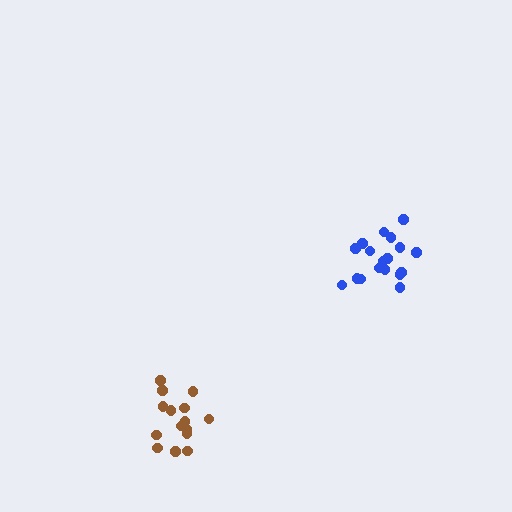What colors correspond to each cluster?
The clusters are colored: brown, blue.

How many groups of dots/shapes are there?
There are 2 groups.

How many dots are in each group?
Group 1: 16 dots, Group 2: 18 dots (34 total).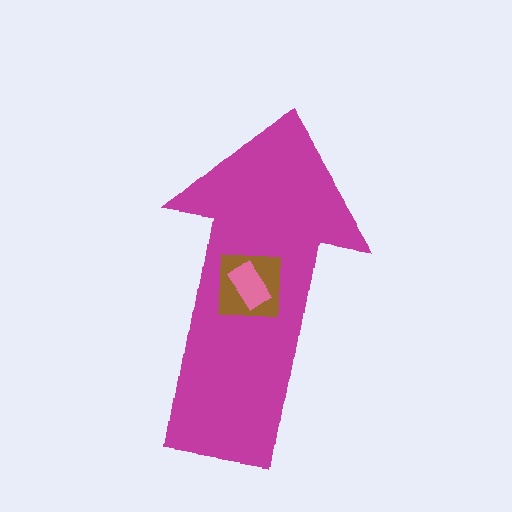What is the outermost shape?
The magenta arrow.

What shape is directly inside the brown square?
The pink rectangle.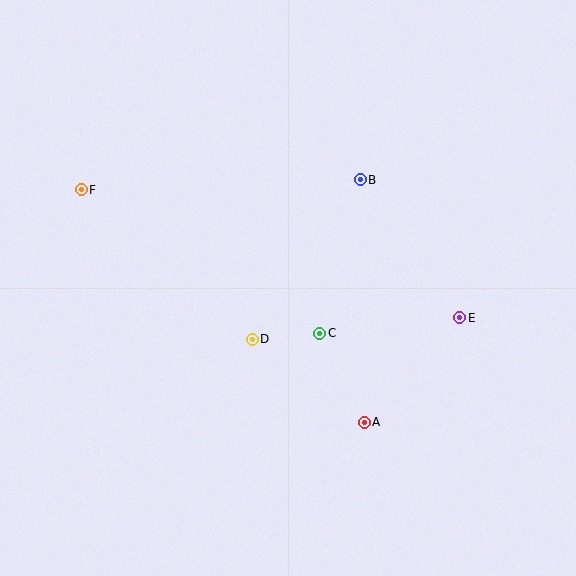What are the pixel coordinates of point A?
Point A is at (364, 422).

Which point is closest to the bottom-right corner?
Point A is closest to the bottom-right corner.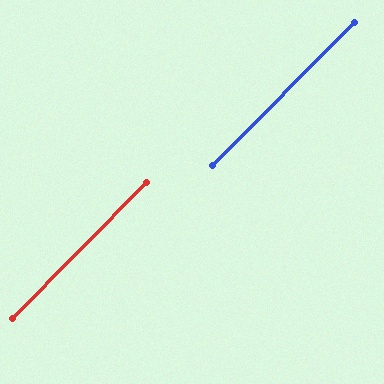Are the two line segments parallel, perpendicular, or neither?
Parallel — their directions differ by only 0.3°.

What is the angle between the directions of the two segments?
Approximately 0 degrees.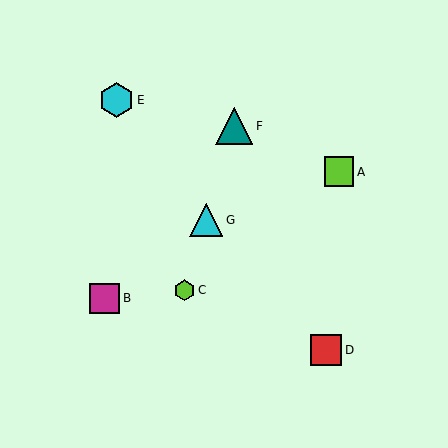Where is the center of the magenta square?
The center of the magenta square is at (105, 298).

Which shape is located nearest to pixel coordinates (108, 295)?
The magenta square (labeled B) at (105, 298) is nearest to that location.